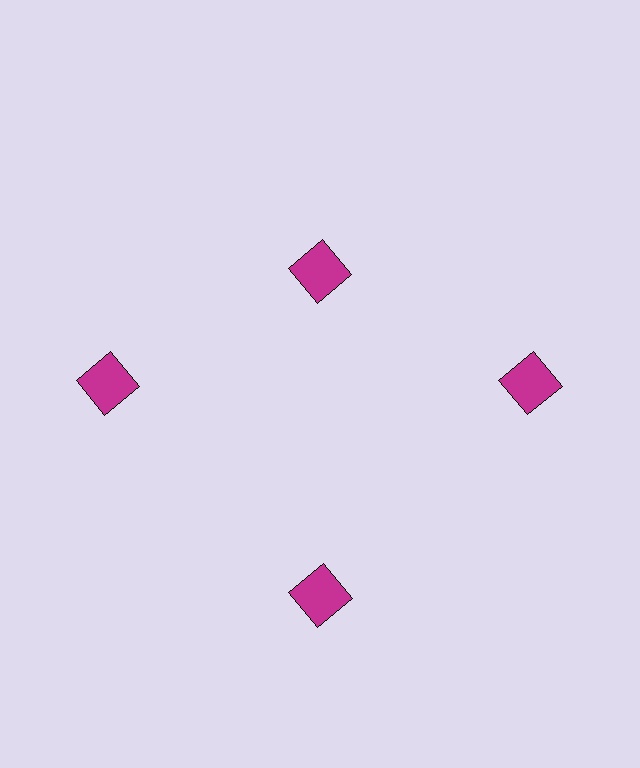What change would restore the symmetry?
The symmetry would be restored by moving it outward, back onto the ring so that all 4 squares sit at equal angles and equal distance from the center.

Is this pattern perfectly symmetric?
No. The 4 magenta squares are arranged in a ring, but one element near the 12 o'clock position is pulled inward toward the center, breaking the 4-fold rotational symmetry.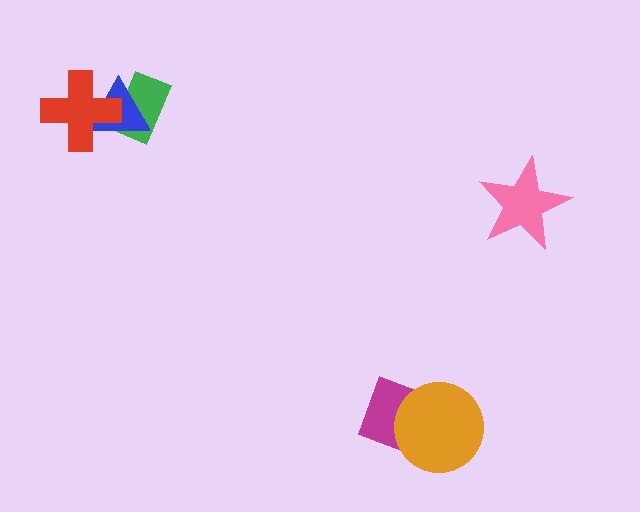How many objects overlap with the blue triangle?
2 objects overlap with the blue triangle.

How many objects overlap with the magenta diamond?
1 object overlaps with the magenta diamond.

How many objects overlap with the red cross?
2 objects overlap with the red cross.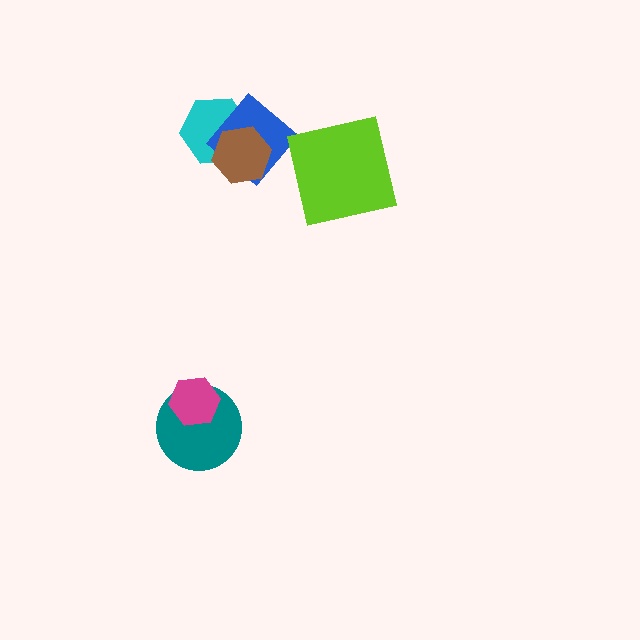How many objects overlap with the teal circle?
1 object overlaps with the teal circle.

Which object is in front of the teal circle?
The magenta hexagon is in front of the teal circle.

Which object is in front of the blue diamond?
The brown hexagon is in front of the blue diamond.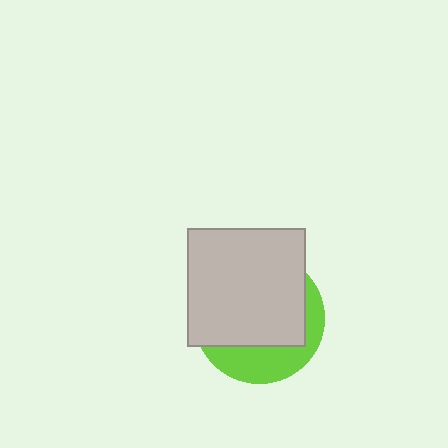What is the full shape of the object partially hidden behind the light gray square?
The partially hidden object is a lime circle.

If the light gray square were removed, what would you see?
You would see the complete lime circle.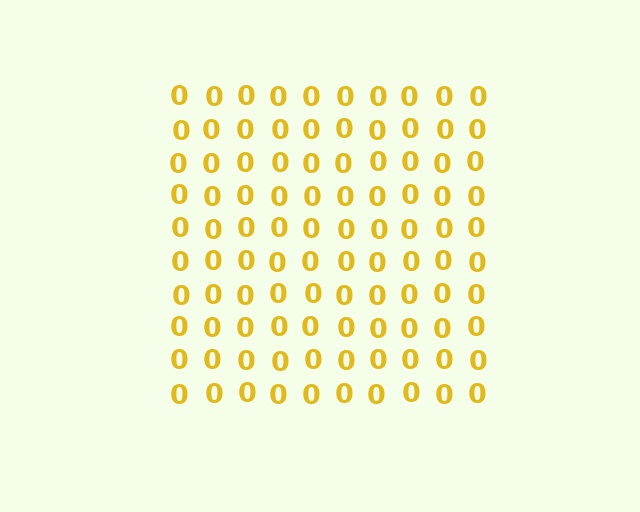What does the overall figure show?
The overall figure shows a square.